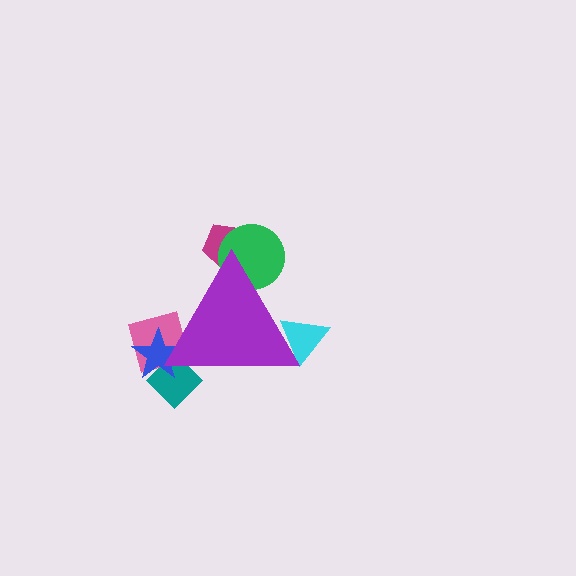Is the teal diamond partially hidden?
Yes, the teal diamond is partially hidden behind the purple triangle.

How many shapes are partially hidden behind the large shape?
6 shapes are partially hidden.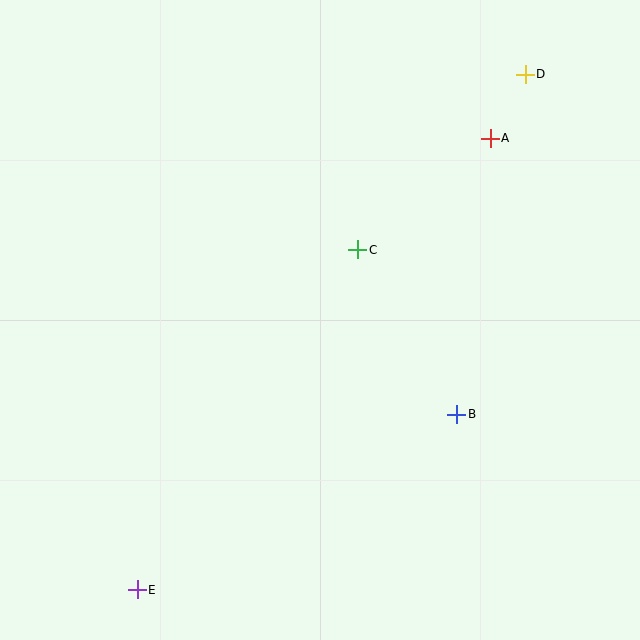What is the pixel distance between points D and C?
The distance between D and C is 242 pixels.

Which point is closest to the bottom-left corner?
Point E is closest to the bottom-left corner.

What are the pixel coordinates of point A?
Point A is at (490, 138).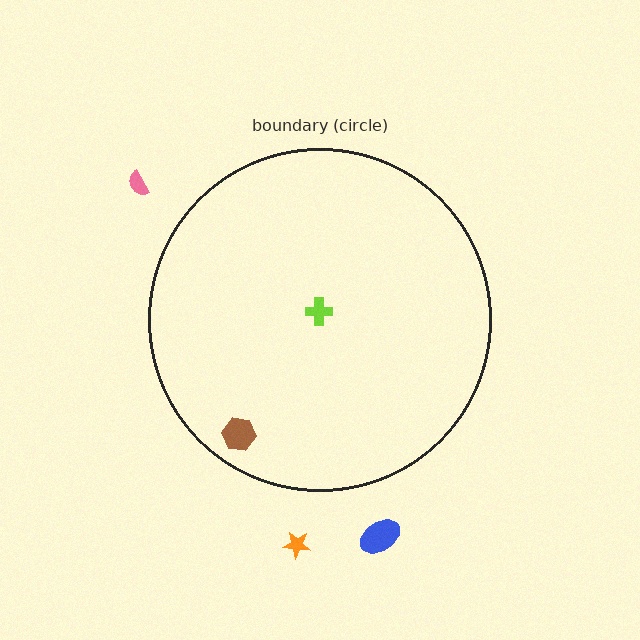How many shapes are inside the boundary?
2 inside, 3 outside.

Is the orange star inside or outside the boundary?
Outside.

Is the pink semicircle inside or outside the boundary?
Outside.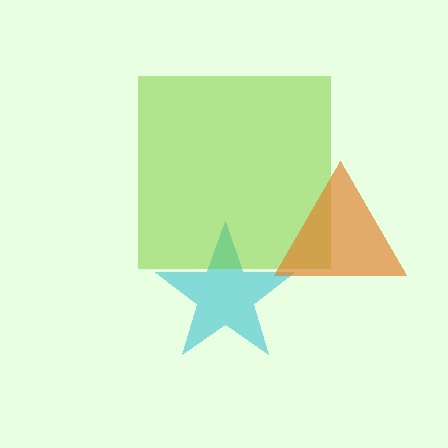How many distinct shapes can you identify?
There are 3 distinct shapes: a cyan star, a lime square, an orange triangle.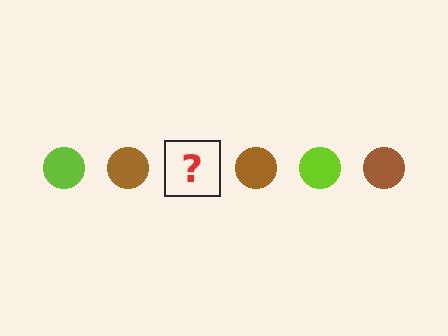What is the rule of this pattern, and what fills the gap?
The rule is that the pattern cycles through lime, brown circles. The gap should be filled with a lime circle.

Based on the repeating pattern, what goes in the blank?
The blank should be a lime circle.